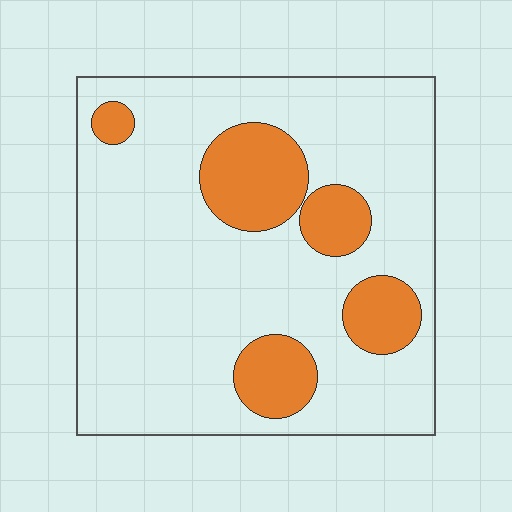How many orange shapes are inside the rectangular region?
5.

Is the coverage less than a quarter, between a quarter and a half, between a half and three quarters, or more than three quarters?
Less than a quarter.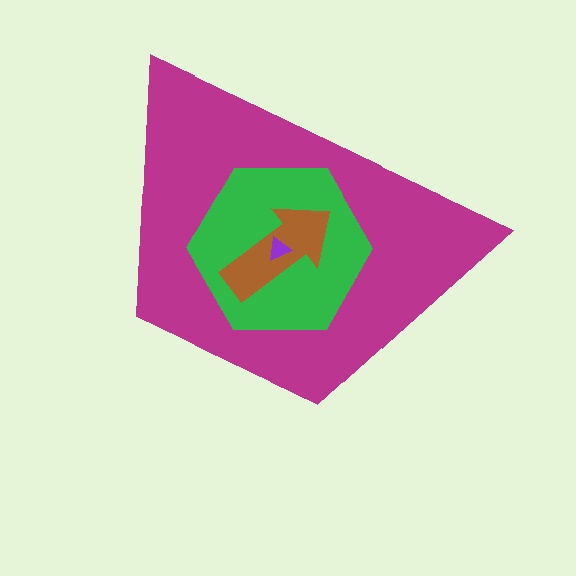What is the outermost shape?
The magenta trapezoid.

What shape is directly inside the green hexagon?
The brown arrow.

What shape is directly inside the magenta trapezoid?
The green hexagon.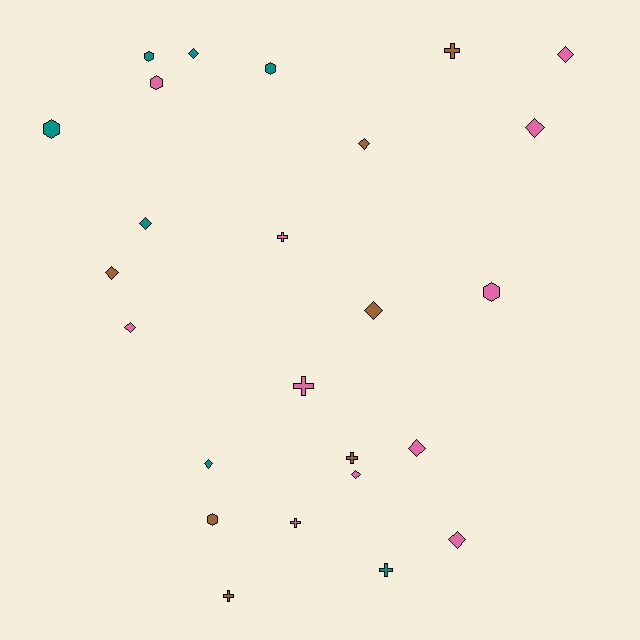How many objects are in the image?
There are 25 objects.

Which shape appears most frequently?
Diamond, with 12 objects.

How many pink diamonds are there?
There are 6 pink diamonds.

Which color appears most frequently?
Pink, with 11 objects.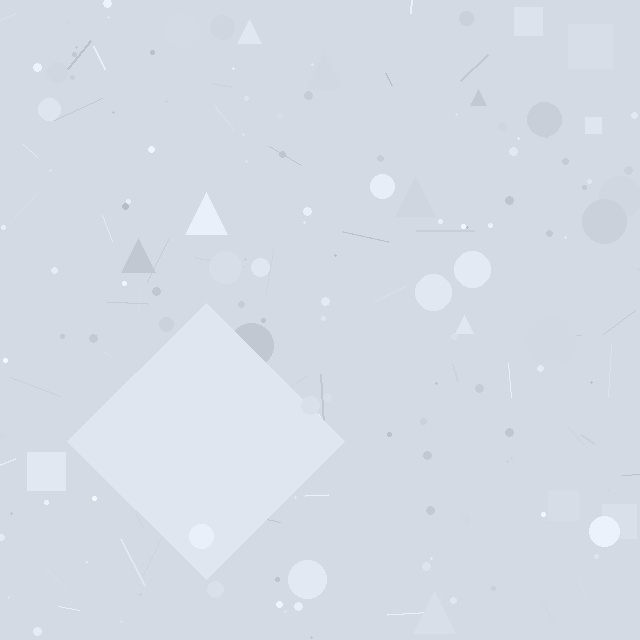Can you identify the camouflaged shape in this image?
The camouflaged shape is a diamond.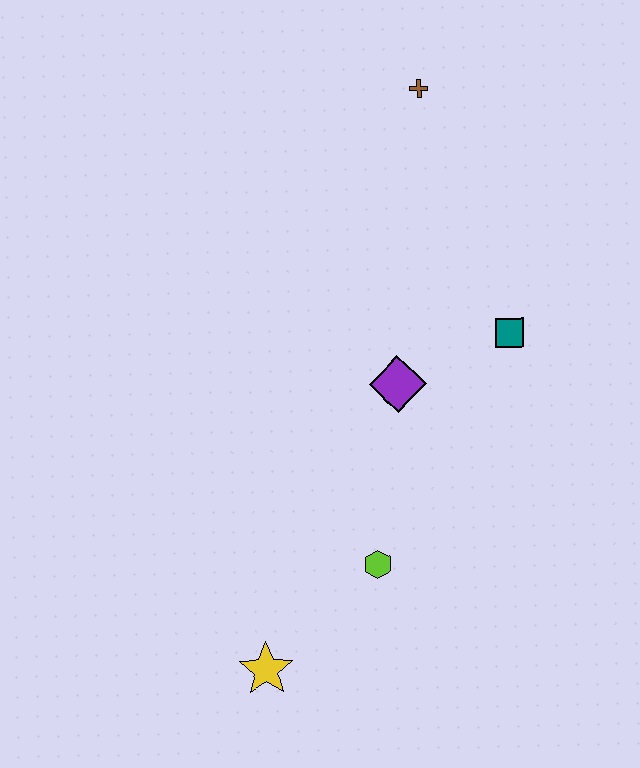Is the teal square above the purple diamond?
Yes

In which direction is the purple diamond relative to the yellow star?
The purple diamond is above the yellow star.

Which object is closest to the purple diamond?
The teal square is closest to the purple diamond.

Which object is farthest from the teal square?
The yellow star is farthest from the teal square.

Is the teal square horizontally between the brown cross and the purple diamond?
No